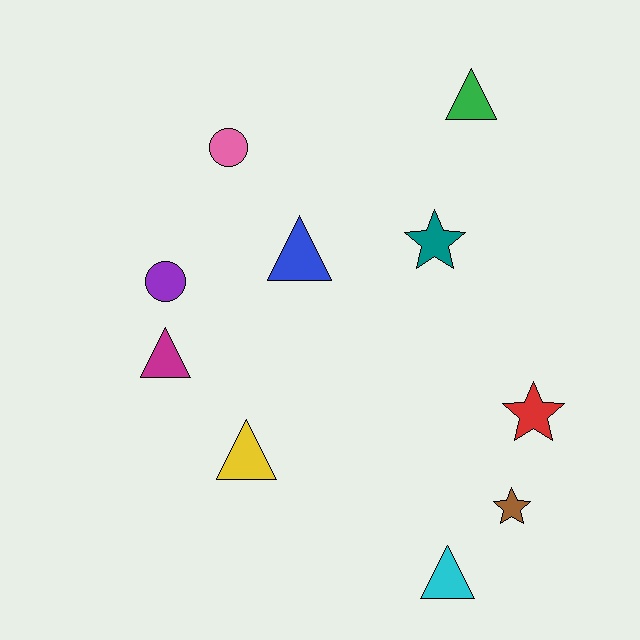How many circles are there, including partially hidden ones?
There are 2 circles.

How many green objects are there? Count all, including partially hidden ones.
There is 1 green object.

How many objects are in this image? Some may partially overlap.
There are 10 objects.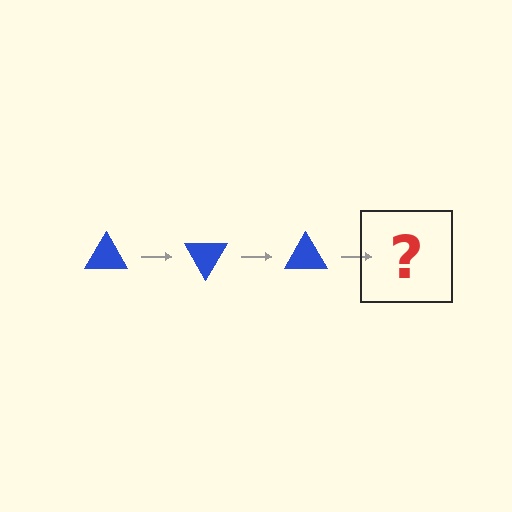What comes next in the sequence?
The next element should be a blue triangle rotated 180 degrees.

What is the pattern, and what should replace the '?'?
The pattern is that the triangle rotates 60 degrees each step. The '?' should be a blue triangle rotated 180 degrees.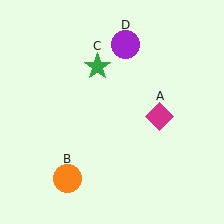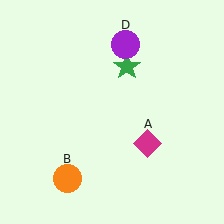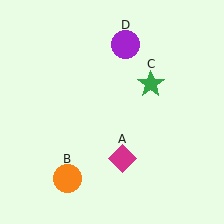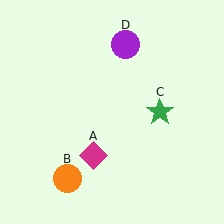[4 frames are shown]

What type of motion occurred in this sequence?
The magenta diamond (object A), green star (object C) rotated clockwise around the center of the scene.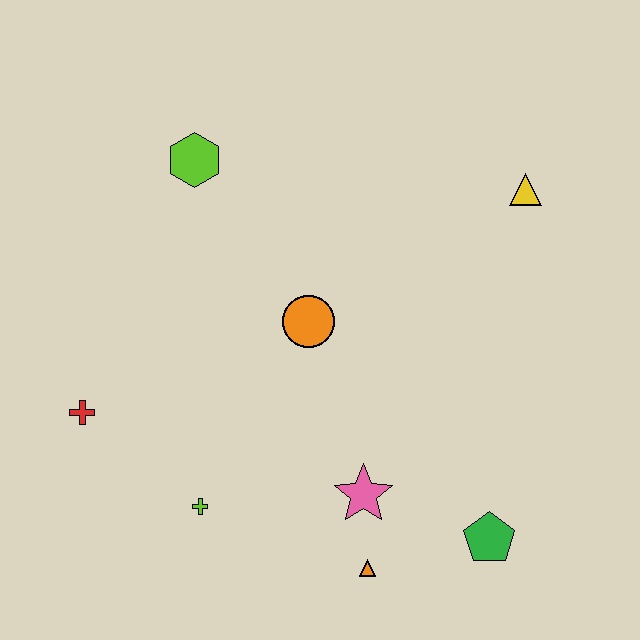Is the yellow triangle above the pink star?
Yes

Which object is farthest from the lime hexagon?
The green pentagon is farthest from the lime hexagon.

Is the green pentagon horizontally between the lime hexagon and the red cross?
No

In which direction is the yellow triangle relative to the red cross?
The yellow triangle is to the right of the red cross.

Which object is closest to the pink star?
The orange triangle is closest to the pink star.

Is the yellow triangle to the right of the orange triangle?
Yes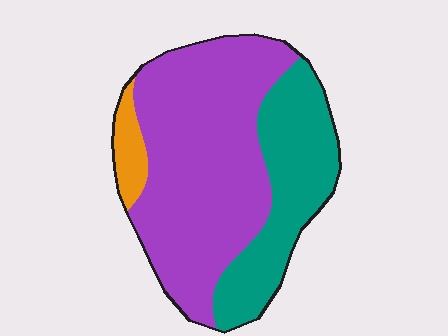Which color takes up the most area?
Purple, at roughly 60%.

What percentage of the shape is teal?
Teal takes up about one third (1/3) of the shape.